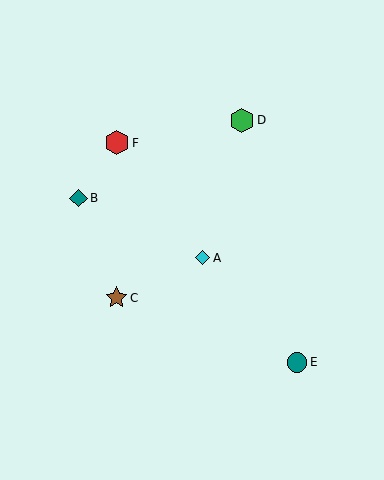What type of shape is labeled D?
Shape D is a green hexagon.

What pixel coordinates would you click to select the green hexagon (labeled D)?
Click at (242, 120) to select the green hexagon D.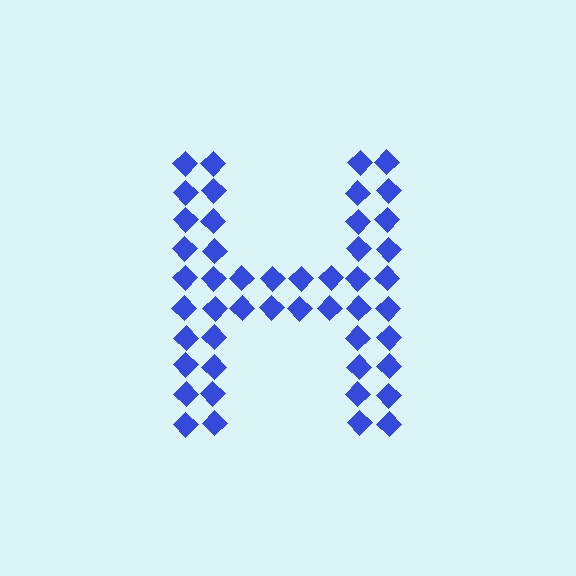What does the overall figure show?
The overall figure shows the letter H.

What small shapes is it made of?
It is made of small diamonds.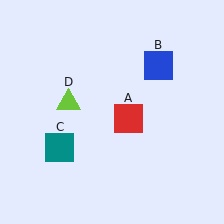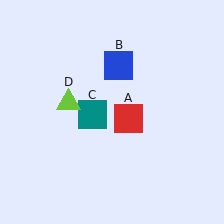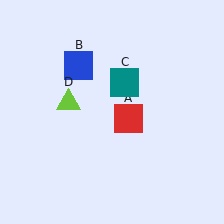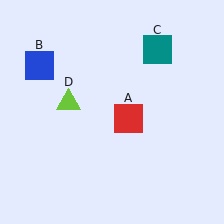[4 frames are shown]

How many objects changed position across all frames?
2 objects changed position: blue square (object B), teal square (object C).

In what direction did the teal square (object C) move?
The teal square (object C) moved up and to the right.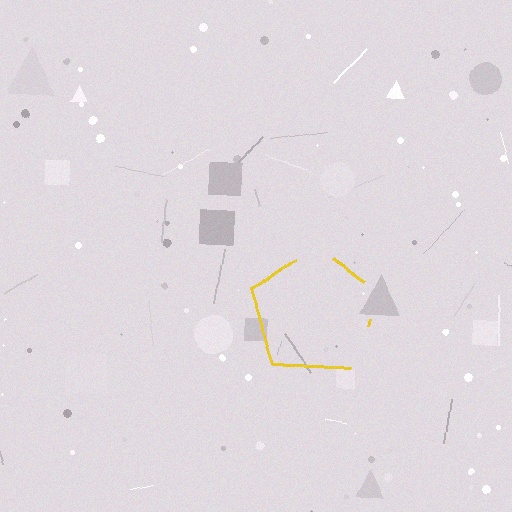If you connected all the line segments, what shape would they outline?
They would outline a pentagon.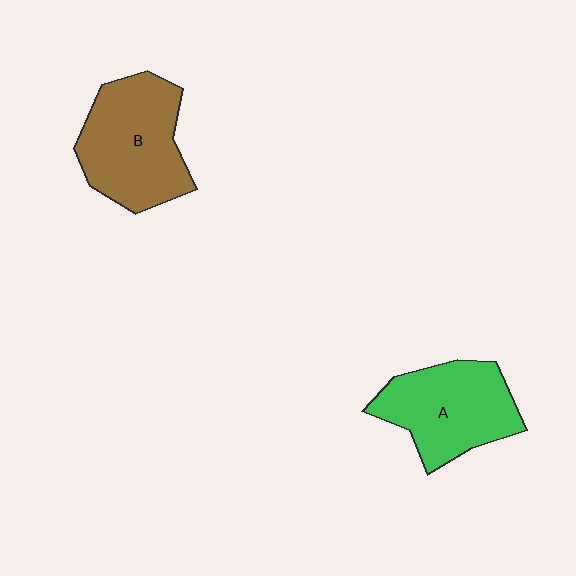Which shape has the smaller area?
Shape A (green).